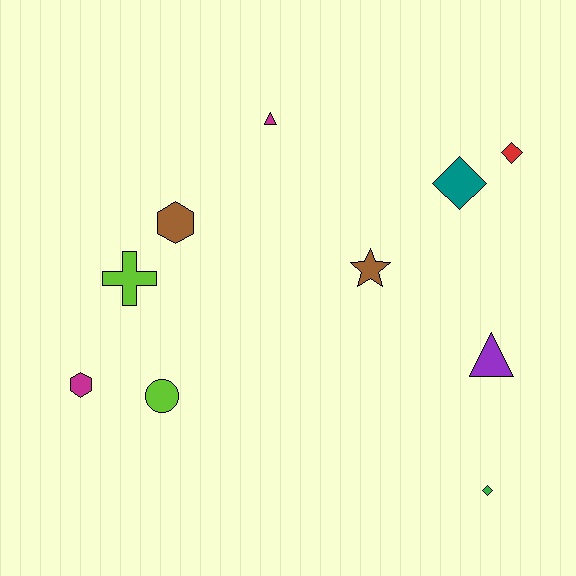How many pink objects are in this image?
There are no pink objects.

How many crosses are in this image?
There is 1 cross.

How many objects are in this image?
There are 10 objects.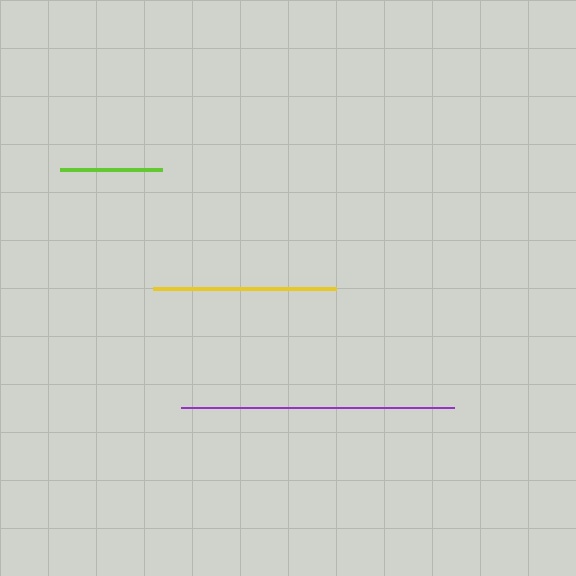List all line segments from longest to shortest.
From longest to shortest: purple, yellow, lime.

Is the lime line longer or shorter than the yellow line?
The yellow line is longer than the lime line.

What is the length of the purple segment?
The purple segment is approximately 274 pixels long.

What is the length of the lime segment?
The lime segment is approximately 103 pixels long.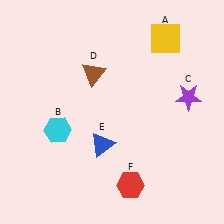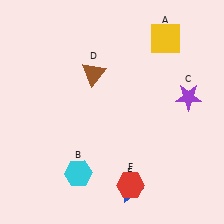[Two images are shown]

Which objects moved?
The objects that moved are: the cyan hexagon (B), the blue triangle (E).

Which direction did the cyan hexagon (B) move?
The cyan hexagon (B) moved down.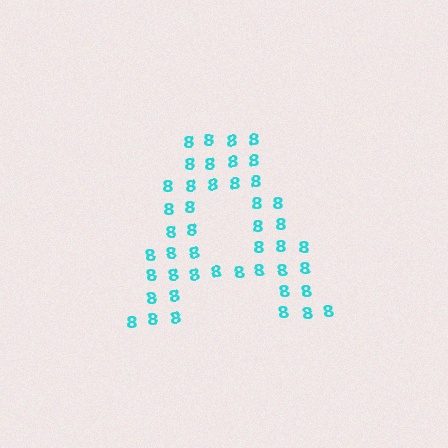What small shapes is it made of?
It is made of small digit 8's.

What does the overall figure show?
The overall figure shows the letter A.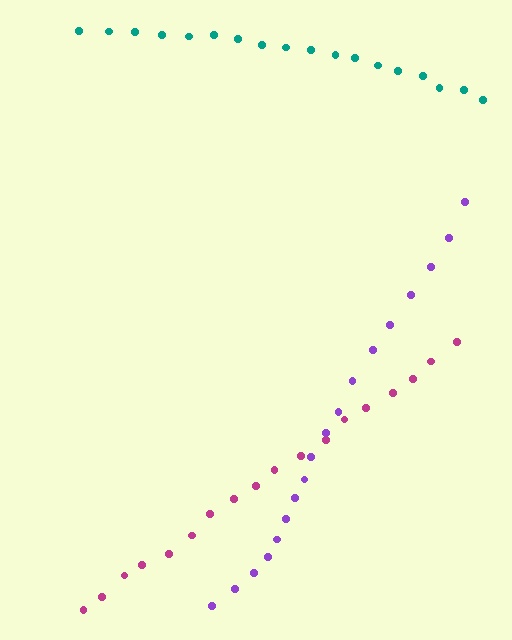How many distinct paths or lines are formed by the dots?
There are 3 distinct paths.